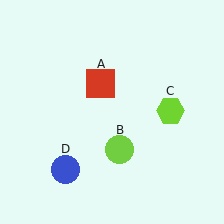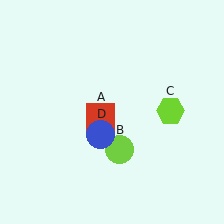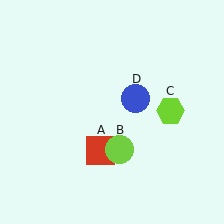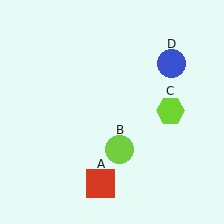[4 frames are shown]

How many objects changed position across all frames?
2 objects changed position: red square (object A), blue circle (object D).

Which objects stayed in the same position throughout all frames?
Lime circle (object B) and lime hexagon (object C) remained stationary.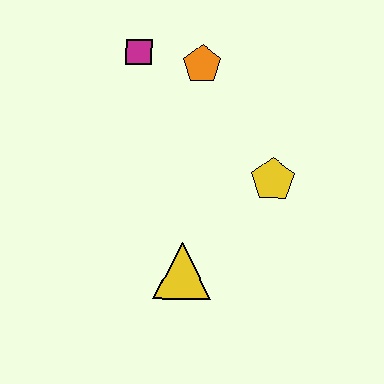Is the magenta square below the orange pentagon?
No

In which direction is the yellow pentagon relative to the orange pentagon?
The yellow pentagon is below the orange pentagon.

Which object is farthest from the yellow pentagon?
The magenta square is farthest from the yellow pentagon.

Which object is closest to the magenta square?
The orange pentagon is closest to the magenta square.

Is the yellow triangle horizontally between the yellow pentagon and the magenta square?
Yes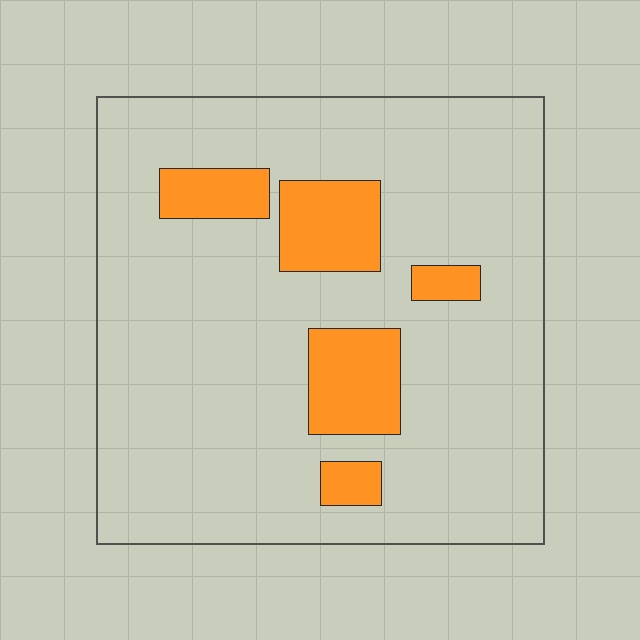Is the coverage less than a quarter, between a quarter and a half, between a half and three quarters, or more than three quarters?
Less than a quarter.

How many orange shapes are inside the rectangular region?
5.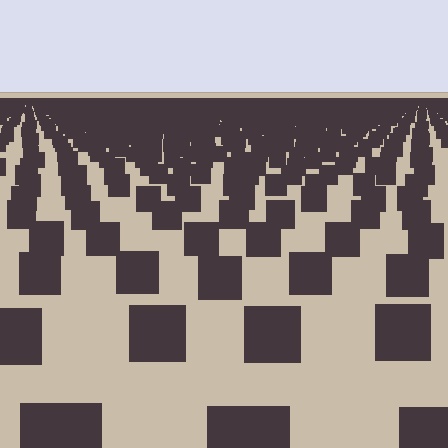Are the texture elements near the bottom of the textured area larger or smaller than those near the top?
Larger. Near the bottom, elements are closer to the viewer and appear at a bigger on-screen size.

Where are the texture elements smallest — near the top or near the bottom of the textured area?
Near the top.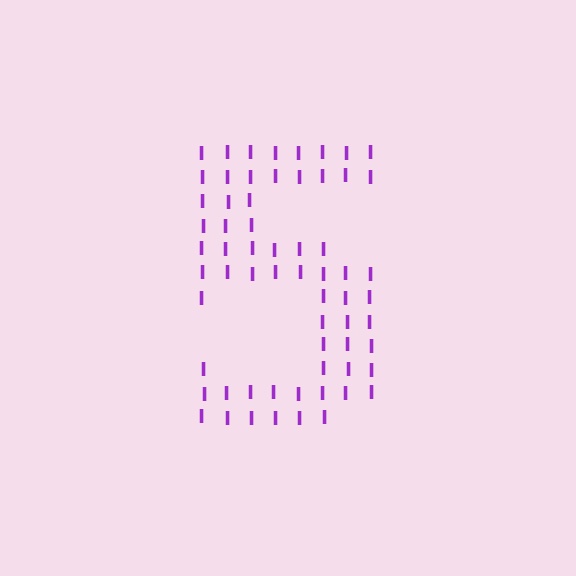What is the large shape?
The large shape is the digit 5.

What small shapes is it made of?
It is made of small letter I's.